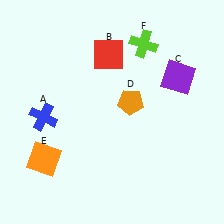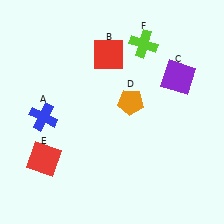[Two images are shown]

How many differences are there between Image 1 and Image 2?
There is 1 difference between the two images.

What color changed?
The square (E) changed from orange in Image 1 to red in Image 2.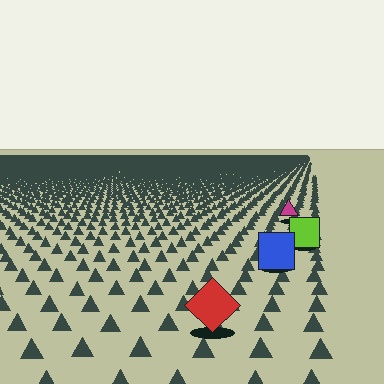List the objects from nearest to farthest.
From nearest to farthest: the red diamond, the blue square, the lime square, the magenta triangle.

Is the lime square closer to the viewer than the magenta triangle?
Yes. The lime square is closer — you can tell from the texture gradient: the ground texture is coarser near it.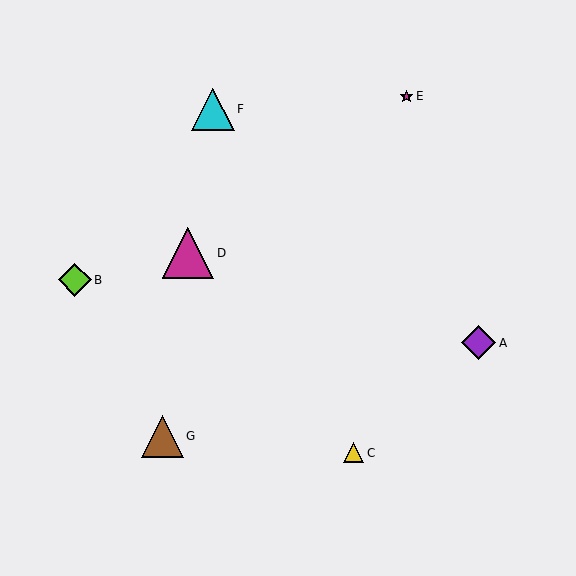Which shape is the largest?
The magenta triangle (labeled D) is the largest.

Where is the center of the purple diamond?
The center of the purple diamond is at (479, 343).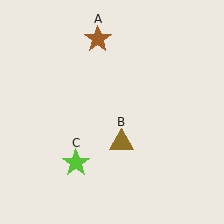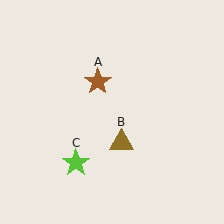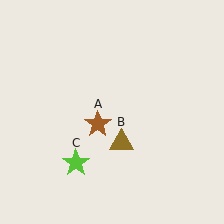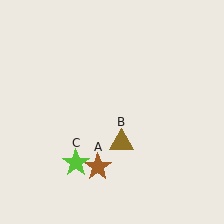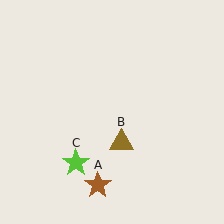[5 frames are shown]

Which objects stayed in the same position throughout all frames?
Brown triangle (object B) and lime star (object C) remained stationary.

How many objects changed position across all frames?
1 object changed position: brown star (object A).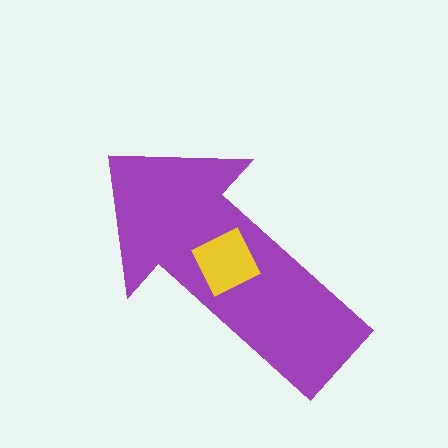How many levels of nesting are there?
2.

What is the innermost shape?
The yellow diamond.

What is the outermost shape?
The purple arrow.